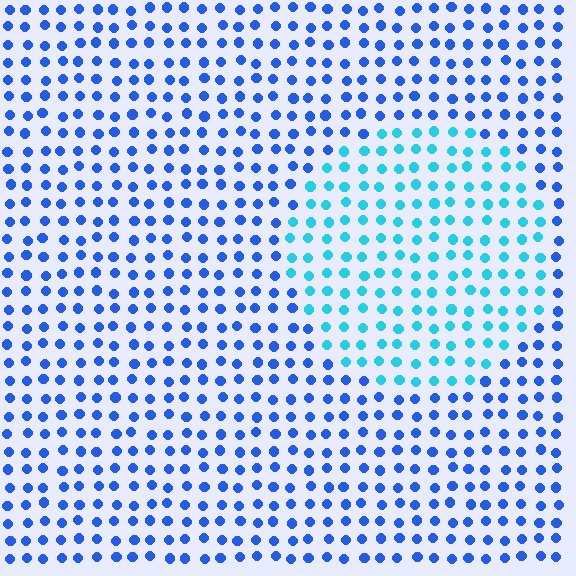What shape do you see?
I see a circle.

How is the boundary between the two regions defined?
The boundary is defined purely by a slight shift in hue (about 36 degrees). Spacing, size, and orientation are identical on both sides.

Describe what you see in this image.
The image is filled with small blue elements in a uniform arrangement. A circle-shaped region is visible where the elements are tinted to a slightly different hue, forming a subtle color boundary.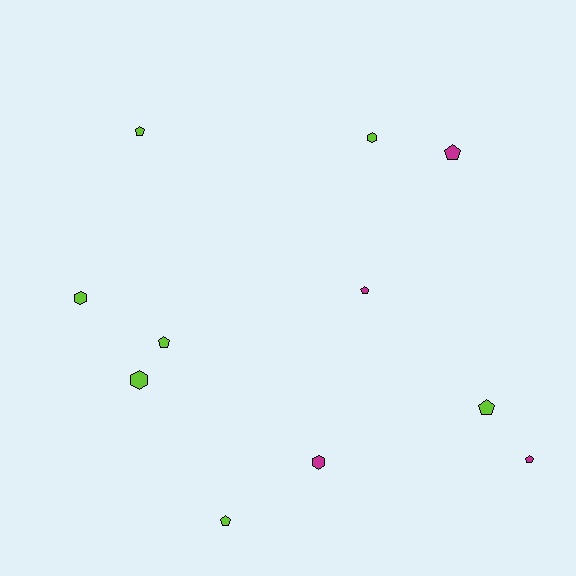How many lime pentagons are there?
There are 4 lime pentagons.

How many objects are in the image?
There are 11 objects.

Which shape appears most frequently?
Pentagon, with 7 objects.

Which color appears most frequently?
Lime, with 7 objects.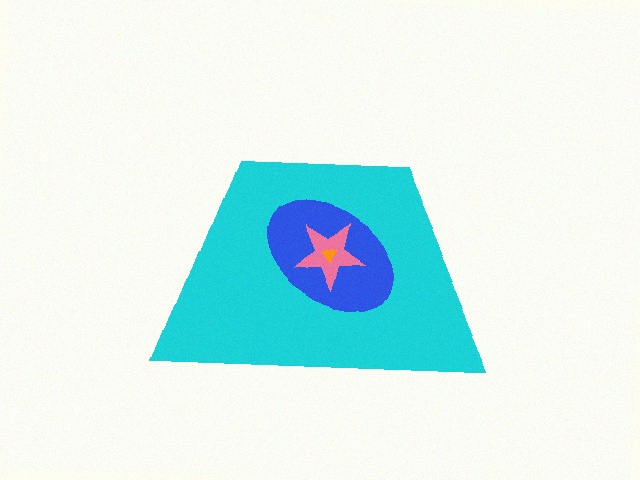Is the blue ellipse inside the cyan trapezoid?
Yes.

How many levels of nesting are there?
4.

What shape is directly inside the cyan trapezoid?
The blue ellipse.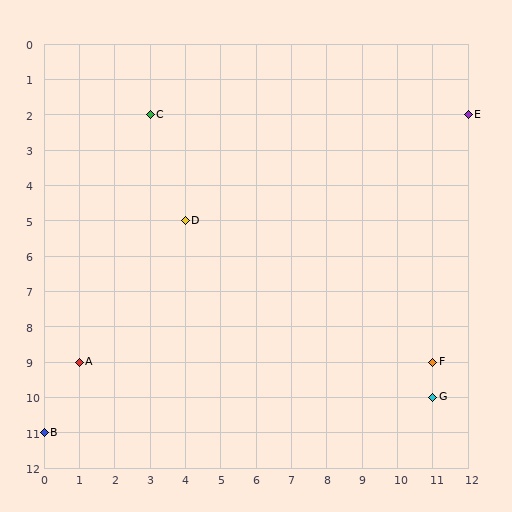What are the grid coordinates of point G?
Point G is at grid coordinates (11, 10).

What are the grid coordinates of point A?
Point A is at grid coordinates (1, 9).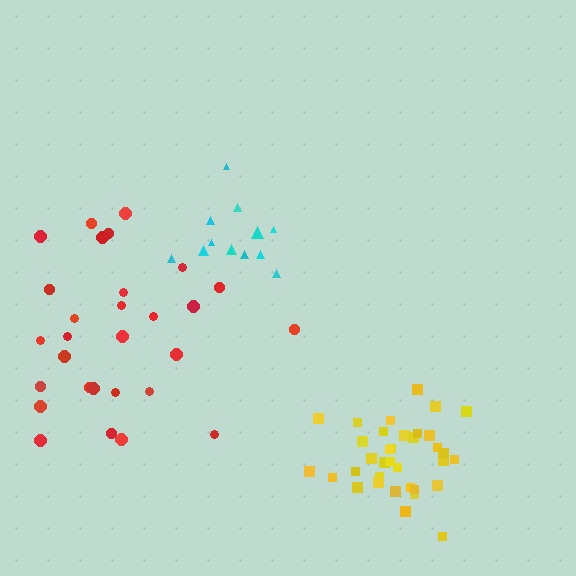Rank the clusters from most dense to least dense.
yellow, cyan, red.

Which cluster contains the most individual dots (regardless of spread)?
Yellow (35).